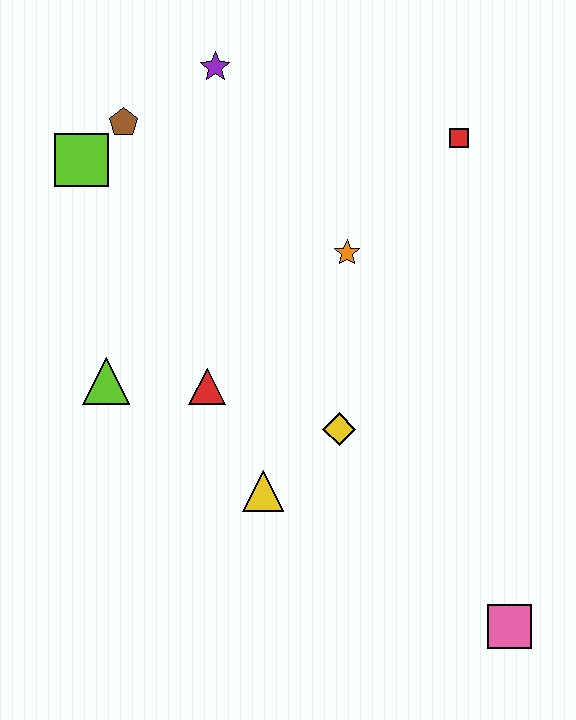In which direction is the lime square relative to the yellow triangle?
The lime square is above the yellow triangle.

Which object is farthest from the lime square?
The pink square is farthest from the lime square.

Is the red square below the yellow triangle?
No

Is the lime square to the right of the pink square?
No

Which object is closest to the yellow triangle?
The yellow diamond is closest to the yellow triangle.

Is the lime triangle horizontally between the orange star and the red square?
No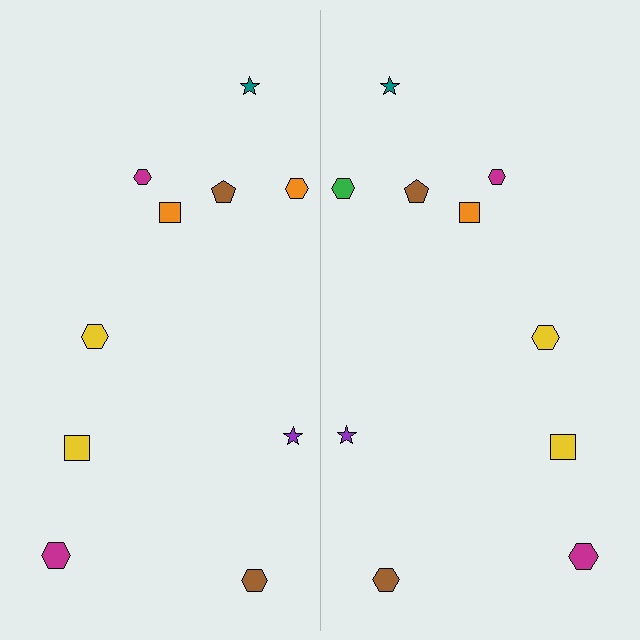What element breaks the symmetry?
The green hexagon on the right side breaks the symmetry — its mirror counterpart is orange.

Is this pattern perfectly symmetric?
No, the pattern is not perfectly symmetric. The green hexagon on the right side breaks the symmetry — its mirror counterpart is orange.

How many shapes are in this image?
There are 20 shapes in this image.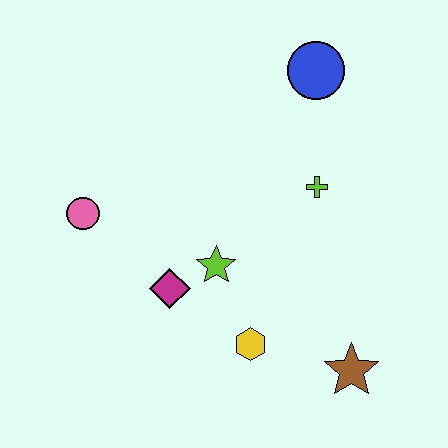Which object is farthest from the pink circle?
The brown star is farthest from the pink circle.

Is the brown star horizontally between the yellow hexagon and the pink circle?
No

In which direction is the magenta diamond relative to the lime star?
The magenta diamond is to the left of the lime star.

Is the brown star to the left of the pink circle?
No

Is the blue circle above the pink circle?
Yes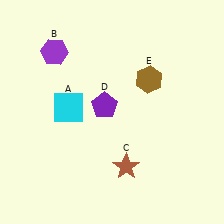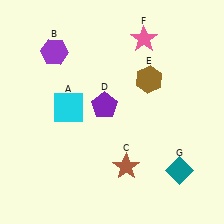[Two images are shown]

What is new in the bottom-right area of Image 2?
A teal diamond (G) was added in the bottom-right area of Image 2.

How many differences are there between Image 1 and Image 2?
There are 2 differences between the two images.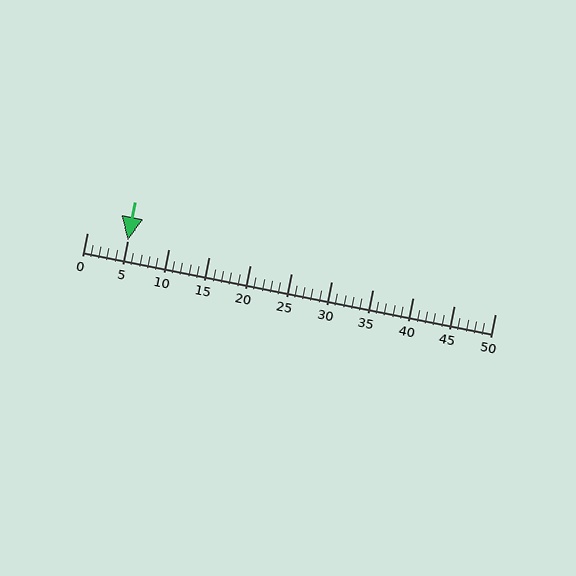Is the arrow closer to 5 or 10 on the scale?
The arrow is closer to 5.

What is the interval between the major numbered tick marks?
The major tick marks are spaced 5 units apart.